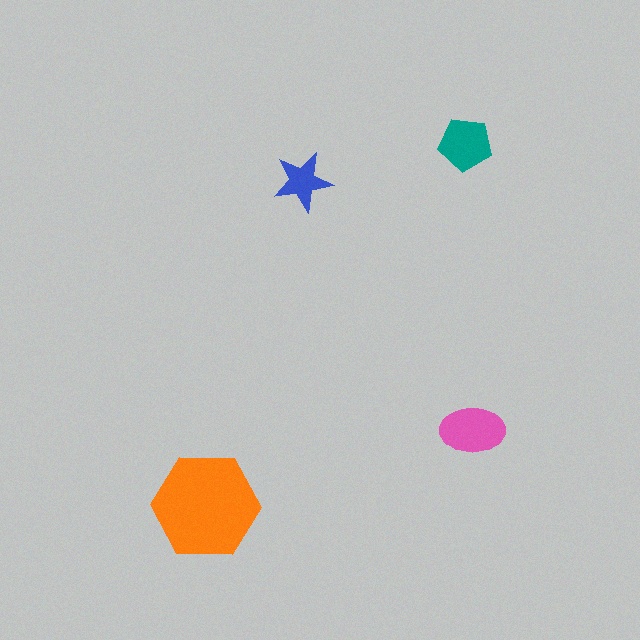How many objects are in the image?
There are 4 objects in the image.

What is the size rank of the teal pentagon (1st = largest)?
3rd.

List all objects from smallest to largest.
The blue star, the teal pentagon, the pink ellipse, the orange hexagon.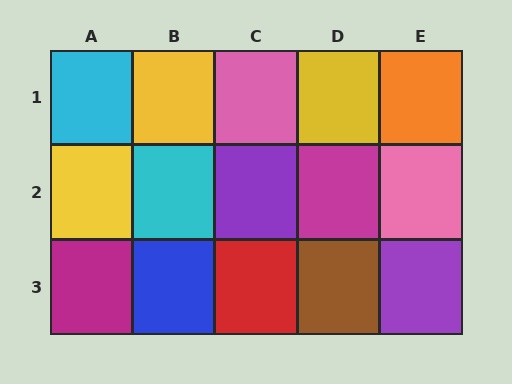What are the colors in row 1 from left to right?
Cyan, yellow, pink, yellow, orange.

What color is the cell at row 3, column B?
Blue.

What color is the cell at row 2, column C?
Purple.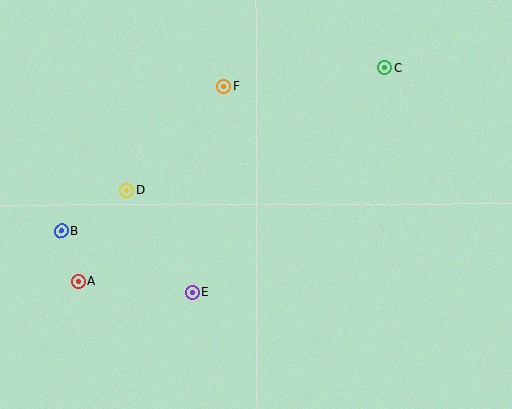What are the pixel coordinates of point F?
Point F is at (223, 87).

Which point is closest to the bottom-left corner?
Point A is closest to the bottom-left corner.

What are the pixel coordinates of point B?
Point B is at (61, 231).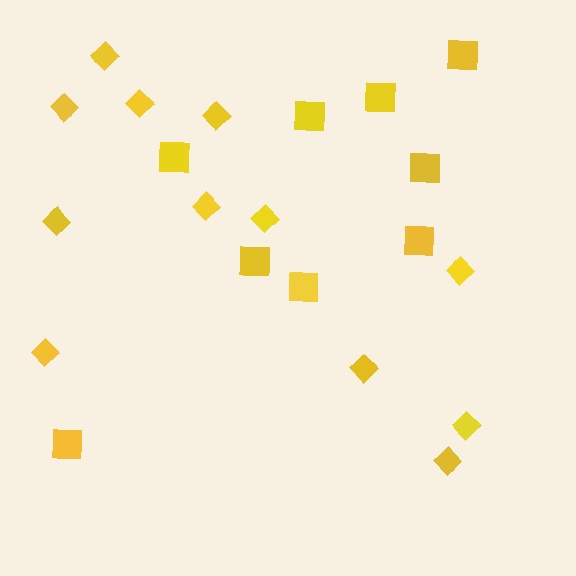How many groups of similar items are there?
There are 2 groups: one group of squares (9) and one group of diamonds (12).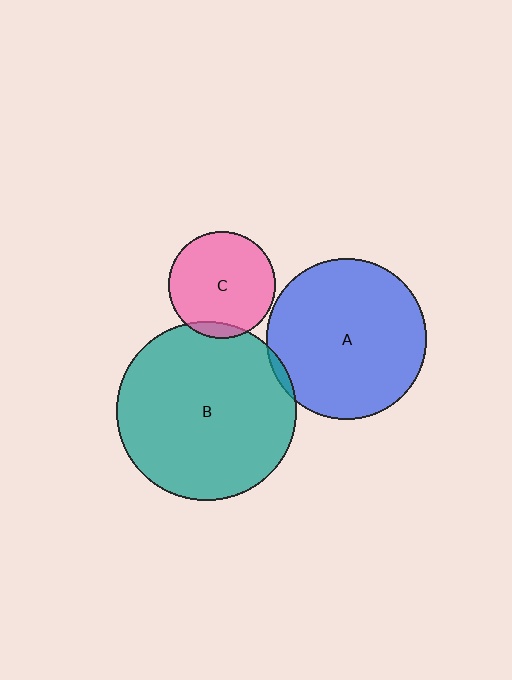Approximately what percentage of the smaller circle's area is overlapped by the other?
Approximately 5%.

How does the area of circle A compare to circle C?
Approximately 2.2 times.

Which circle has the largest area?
Circle B (teal).